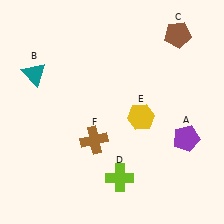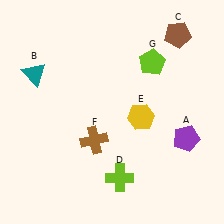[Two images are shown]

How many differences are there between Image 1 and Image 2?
There is 1 difference between the two images.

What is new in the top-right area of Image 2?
A lime pentagon (G) was added in the top-right area of Image 2.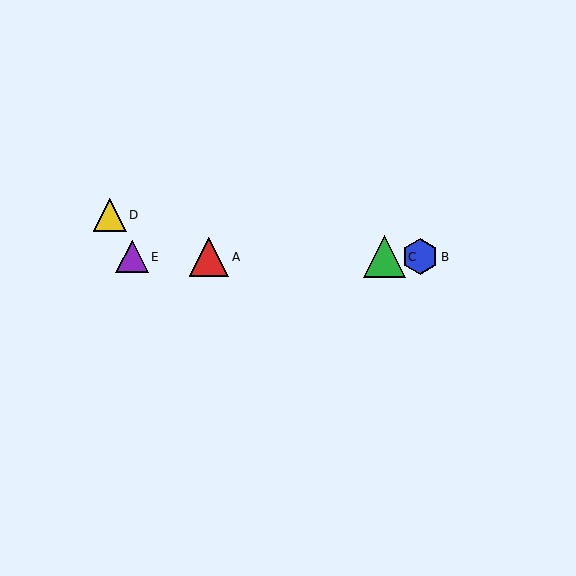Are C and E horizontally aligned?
Yes, both are at y≈257.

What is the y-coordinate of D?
Object D is at y≈215.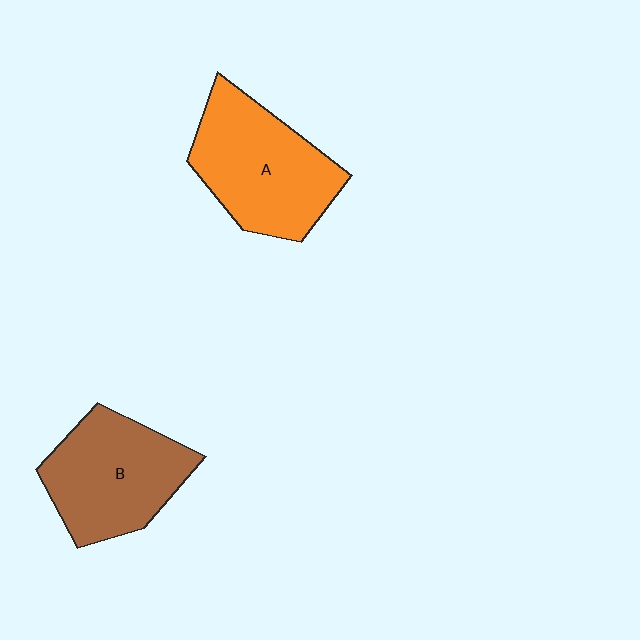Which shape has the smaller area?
Shape B (brown).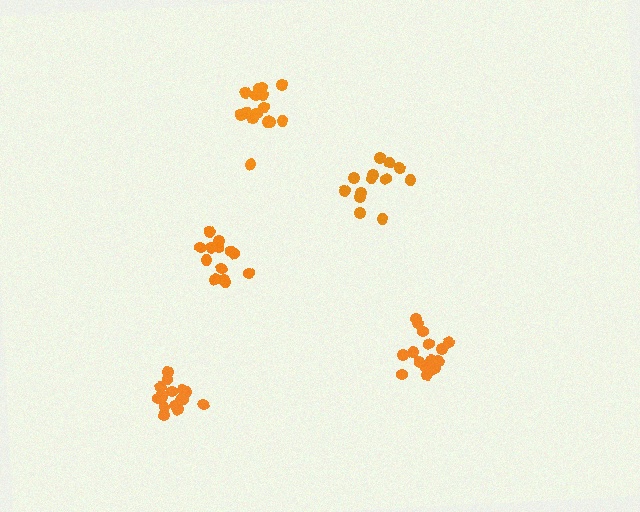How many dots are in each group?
Group 1: 13 dots, Group 2: 15 dots, Group 3: 17 dots, Group 4: 16 dots, Group 5: 13 dots (74 total).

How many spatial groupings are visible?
There are 5 spatial groupings.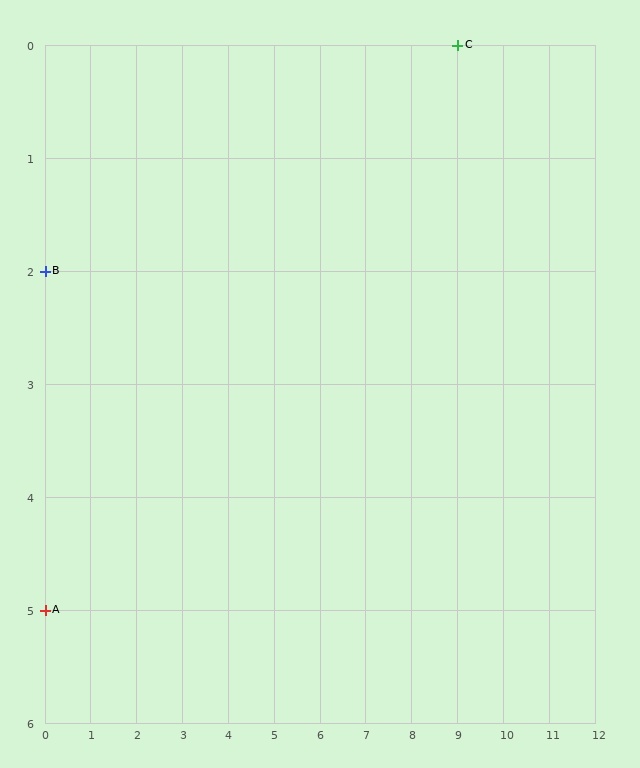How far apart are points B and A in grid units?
Points B and A are 3 rows apart.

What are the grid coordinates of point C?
Point C is at grid coordinates (9, 0).